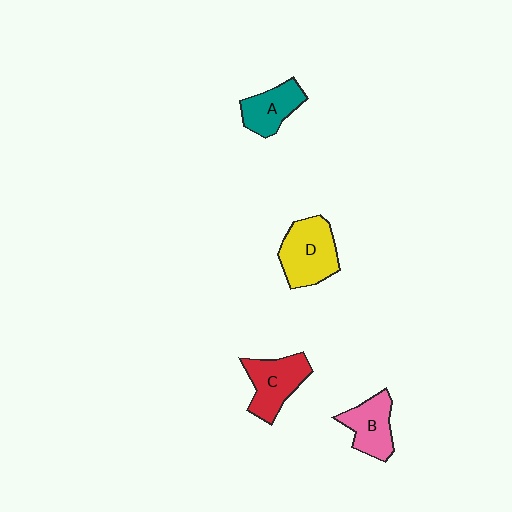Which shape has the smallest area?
Shape A (teal).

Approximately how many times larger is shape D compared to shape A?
Approximately 1.4 times.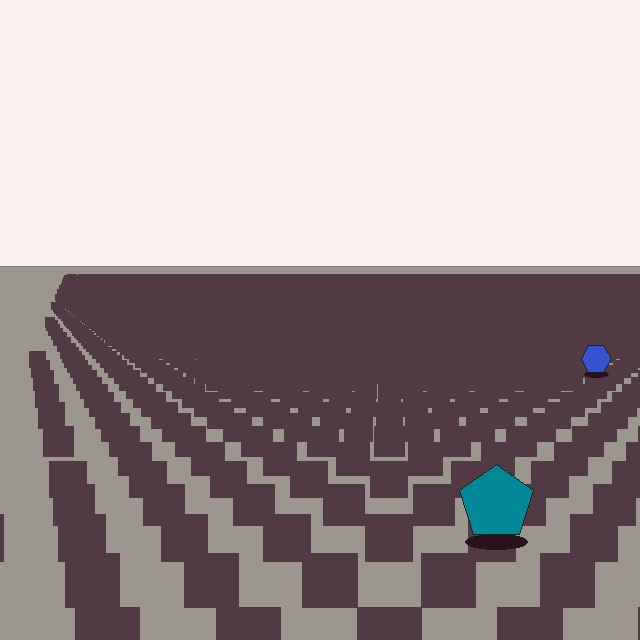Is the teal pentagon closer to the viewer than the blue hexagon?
Yes. The teal pentagon is closer — you can tell from the texture gradient: the ground texture is coarser near it.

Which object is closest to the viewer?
The teal pentagon is closest. The texture marks near it are larger and more spread out.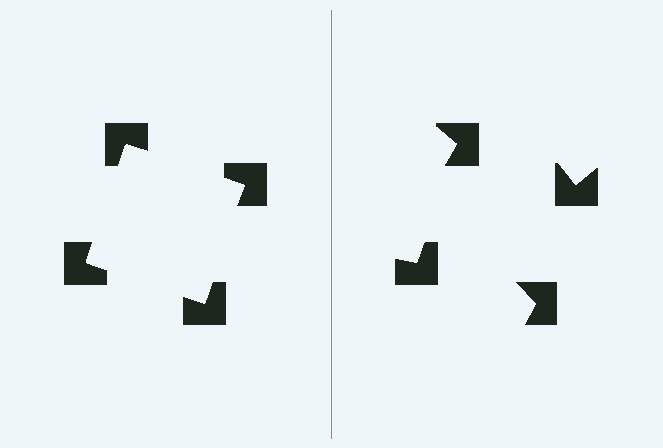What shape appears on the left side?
An illusory square.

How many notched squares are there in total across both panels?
8 — 4 on each side.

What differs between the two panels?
The notched squares are positioned identically on both sides; only the wedge orientations differ. On the left they align to a square; on the right they are misaligned.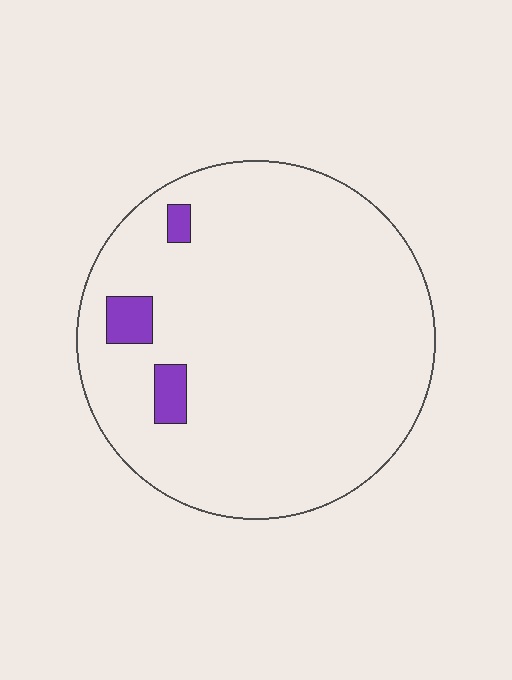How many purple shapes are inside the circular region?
3.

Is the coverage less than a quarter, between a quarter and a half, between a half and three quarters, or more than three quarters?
Less than a quarter.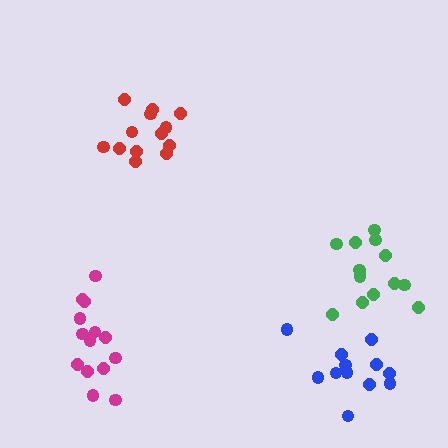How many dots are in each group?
Group 1: 14 dots, Group 2: 12 dots, Group 3: 14 dots, Group 4: 13 dots (53 total).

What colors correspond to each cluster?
The clusters are colored: green, blue, magenta, red.